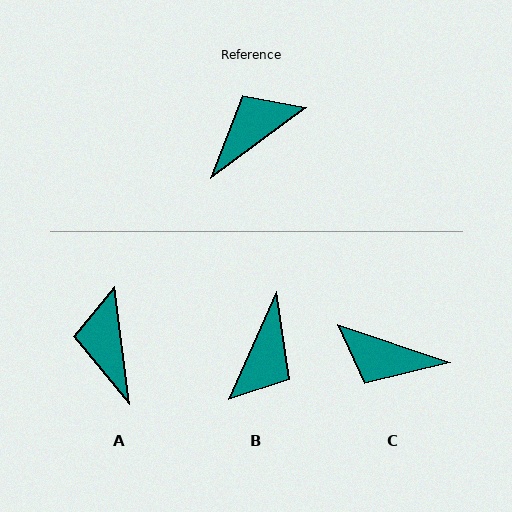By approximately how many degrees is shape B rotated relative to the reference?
Approximately 151 degrees clockwise.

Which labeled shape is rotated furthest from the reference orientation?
B, about 151 degrees away.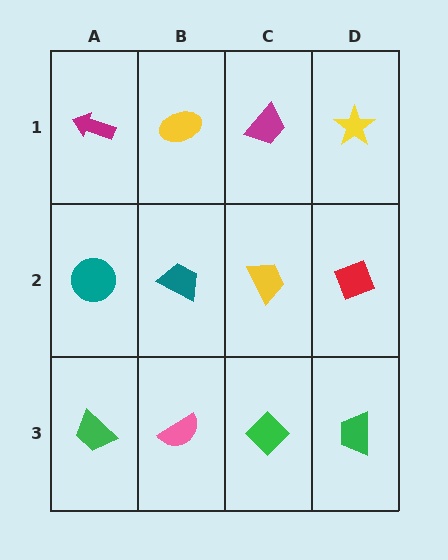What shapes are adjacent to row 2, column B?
A yellow ellipse (row 1, column B), a pink semicircle (row 3, column B), a teal circle (row 2, column A), a yellow trapezoid (row 2, column C).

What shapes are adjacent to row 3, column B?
A teal trapezoid (row 2, column B), a green trapezoid (row 3, column A), a green diamond (row 3, column C).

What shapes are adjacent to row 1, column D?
A red diamond (row 2, column D), a magenta trapezoid (row 1, column C).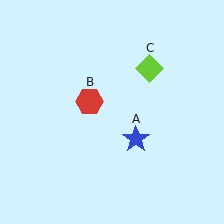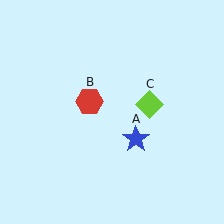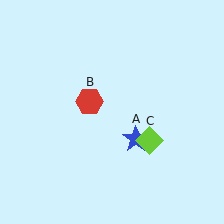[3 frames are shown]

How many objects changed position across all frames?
1 object changed position: lime diamond (object C).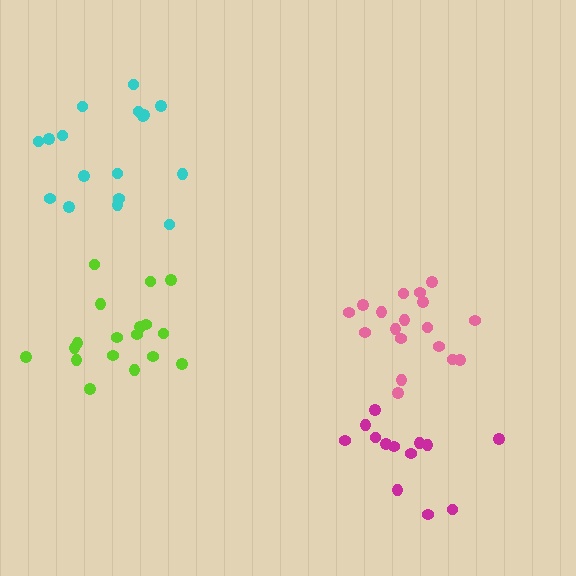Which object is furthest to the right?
The pink cluster is rightmost.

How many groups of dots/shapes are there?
There are 4 groups.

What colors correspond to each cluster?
The clusters are colored: pink, cyan, lime, magenta.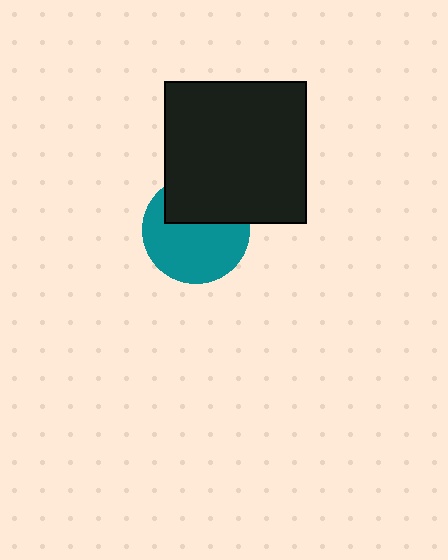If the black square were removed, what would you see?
You would see the complete teal circle.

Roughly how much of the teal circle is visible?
About half of it is visible (roughly 63%).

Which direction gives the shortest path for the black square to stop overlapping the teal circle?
Moving up gives the shortest separation.